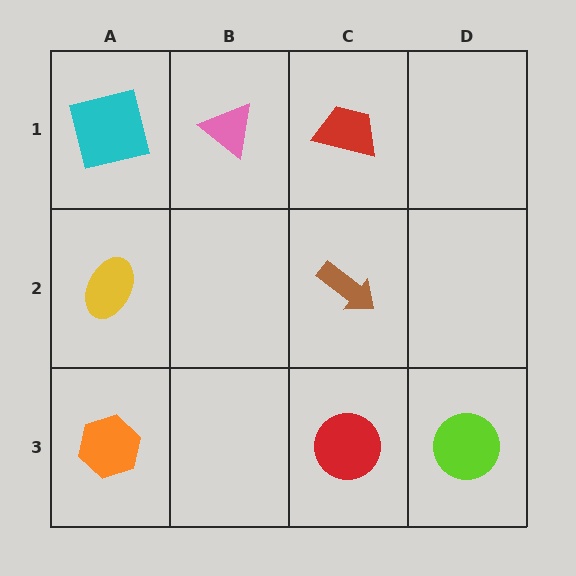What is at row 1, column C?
A red trapezoid.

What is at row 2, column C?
A brown arrow.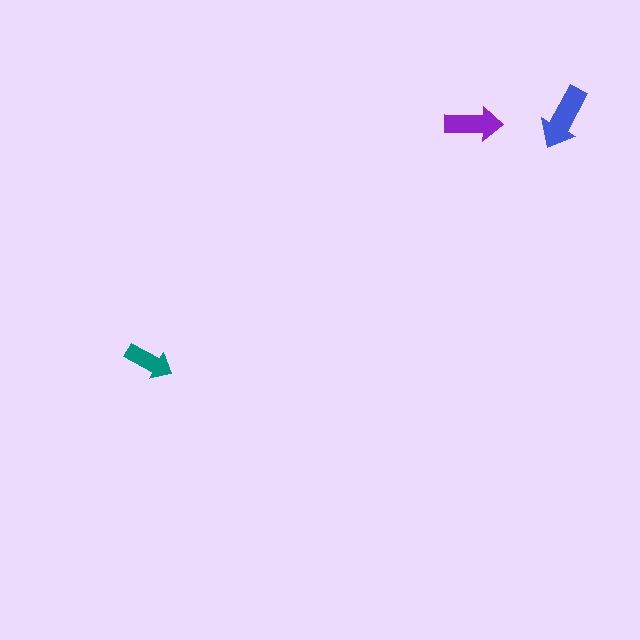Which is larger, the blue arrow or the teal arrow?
The blue one.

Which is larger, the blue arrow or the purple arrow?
The blue one.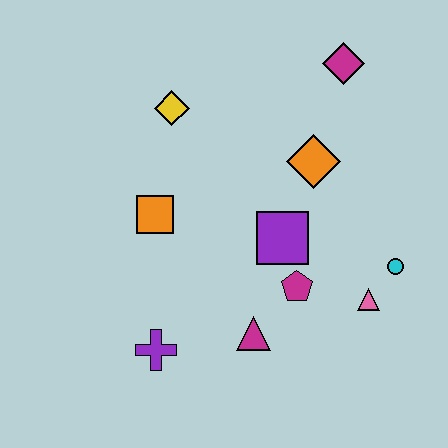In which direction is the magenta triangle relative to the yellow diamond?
The magenta triangle is below the yellow diamond.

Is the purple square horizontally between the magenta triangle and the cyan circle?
Yes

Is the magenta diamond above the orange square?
Yes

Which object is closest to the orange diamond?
The purple square is closest to the orange diamond.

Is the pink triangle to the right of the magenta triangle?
Yes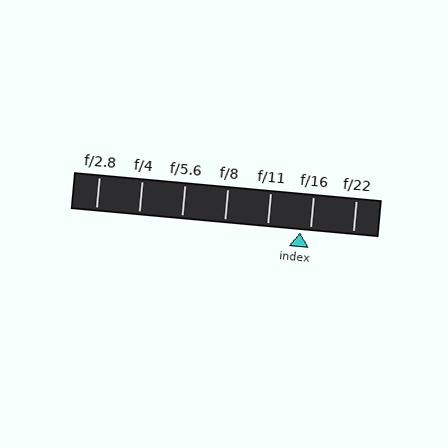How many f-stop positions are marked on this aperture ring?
There are 7 f-stop positions marked.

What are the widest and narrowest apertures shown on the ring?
The widest aperture shown is f/2.8 and the narrowest is f/22.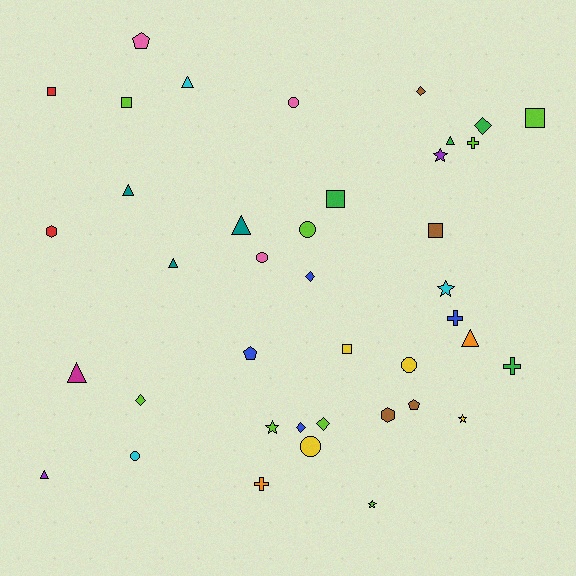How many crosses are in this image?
There are 4 crosses.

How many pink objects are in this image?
There are 3 pink objects.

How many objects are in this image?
There are 40 objects.